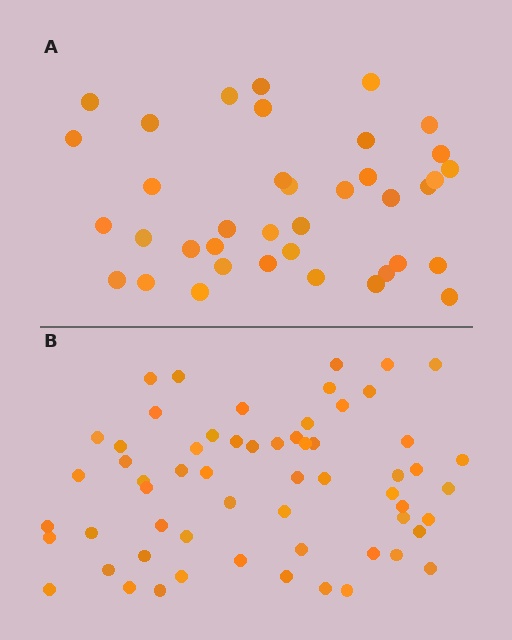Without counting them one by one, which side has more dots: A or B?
Region B (the bottom region) has more dots.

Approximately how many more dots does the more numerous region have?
Region B has approximately 20 more dots than region A.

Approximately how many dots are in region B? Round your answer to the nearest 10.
About 60 dots.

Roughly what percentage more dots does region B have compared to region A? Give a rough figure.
About 60% more.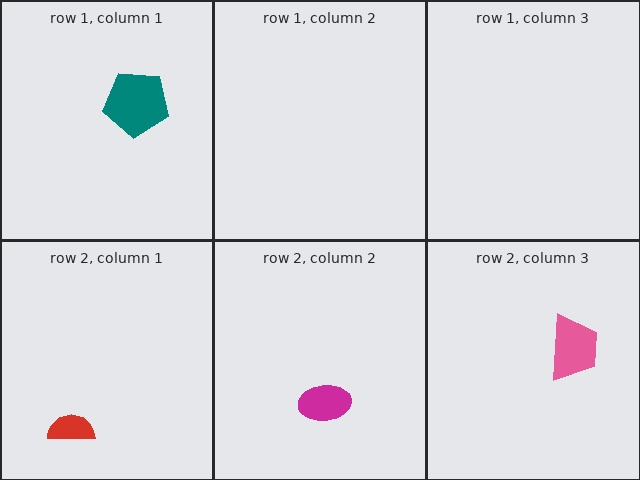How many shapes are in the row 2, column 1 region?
1.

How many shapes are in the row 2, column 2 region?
1.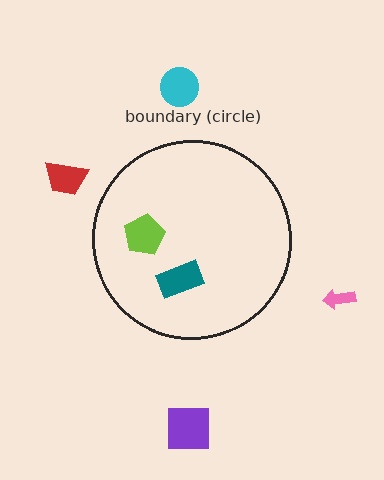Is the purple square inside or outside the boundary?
Outside.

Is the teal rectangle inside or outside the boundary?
Inside.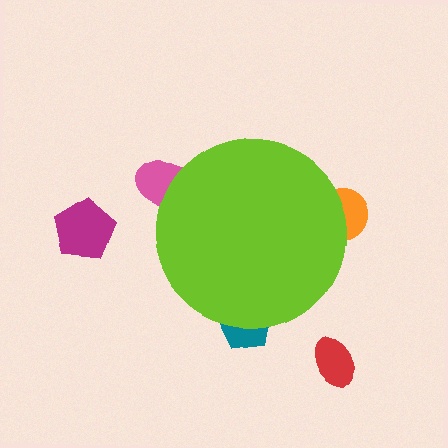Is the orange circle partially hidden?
Yes, the orange circle is partially hidden behind the lime circle.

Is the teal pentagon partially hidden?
Yes, the teal pentagon is partially hidden behind the lime circle.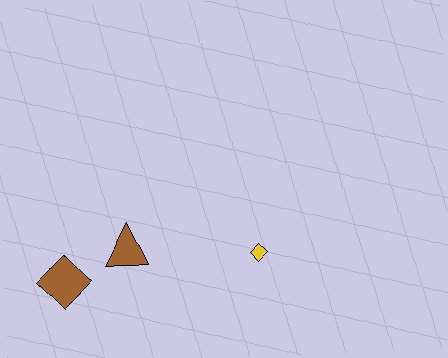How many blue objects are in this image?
There are no blue objects.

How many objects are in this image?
There are 3 objects.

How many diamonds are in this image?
There are 2 diamonds.